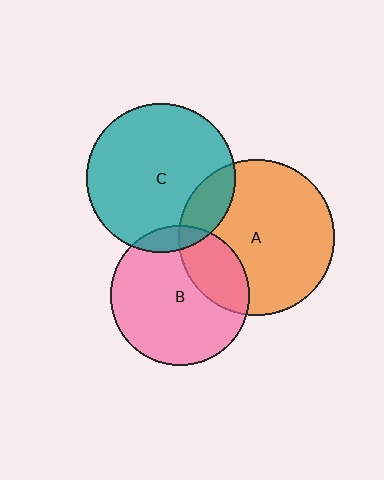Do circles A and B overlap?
Yes.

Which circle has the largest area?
Circle A (orange).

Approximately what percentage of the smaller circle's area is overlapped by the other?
Approximately 25%.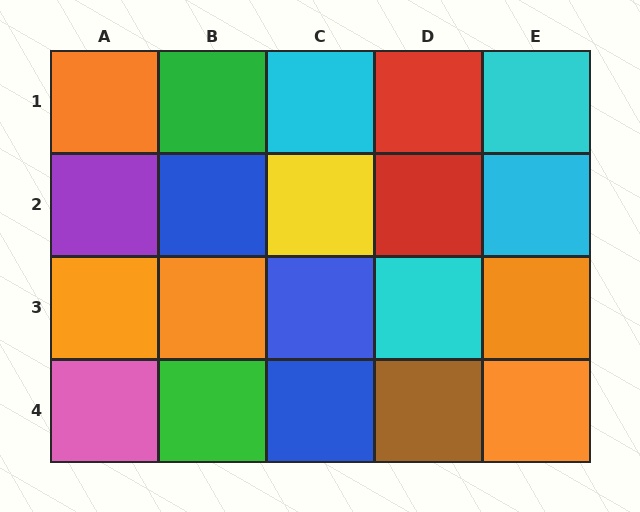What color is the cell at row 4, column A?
Pink.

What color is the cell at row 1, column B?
Green.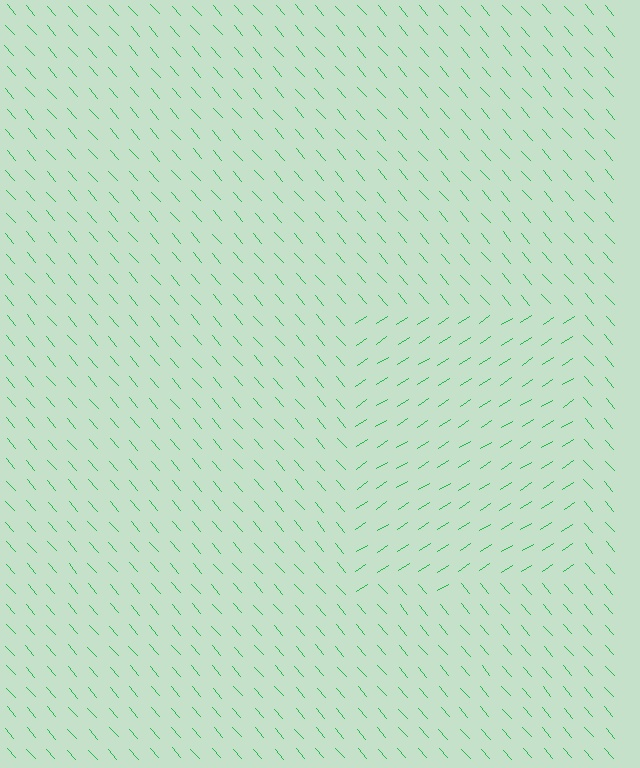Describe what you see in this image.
The image is filled with small green line segments. A rectangle region in the image has lines oriented differently from the surrounding lines, creating a visible texture boundary.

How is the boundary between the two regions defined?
The boundary is defined purely by a change in line orientation (approximately 82 degrees difference). All lines are the same color and thickness.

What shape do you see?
I see a rectangle.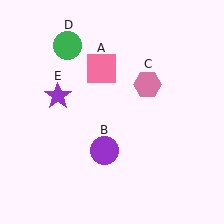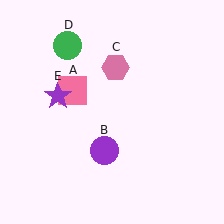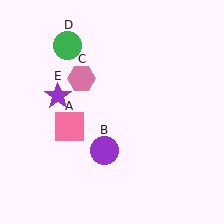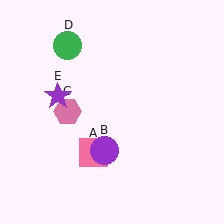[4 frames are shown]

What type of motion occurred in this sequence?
The pink square (object A), pink hexagon (object C) rotated counterclockwise around the center of the scene.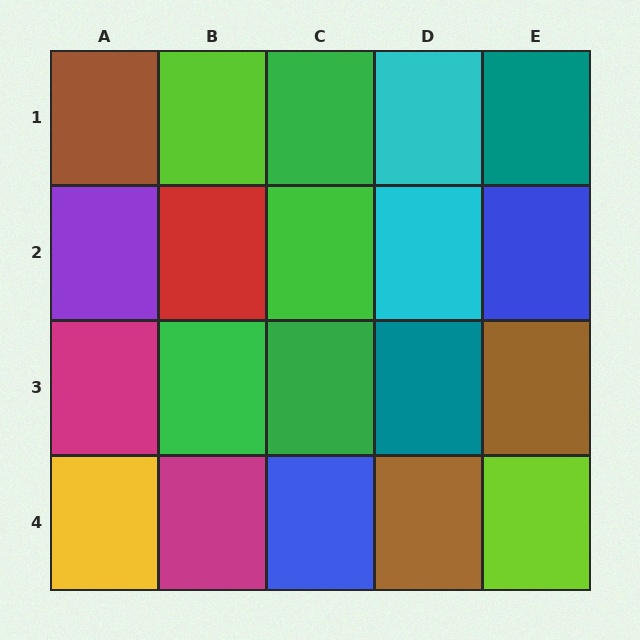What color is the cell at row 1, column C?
Green.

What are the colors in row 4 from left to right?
Yellow, magenta, blue, brown, lime.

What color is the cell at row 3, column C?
Green.